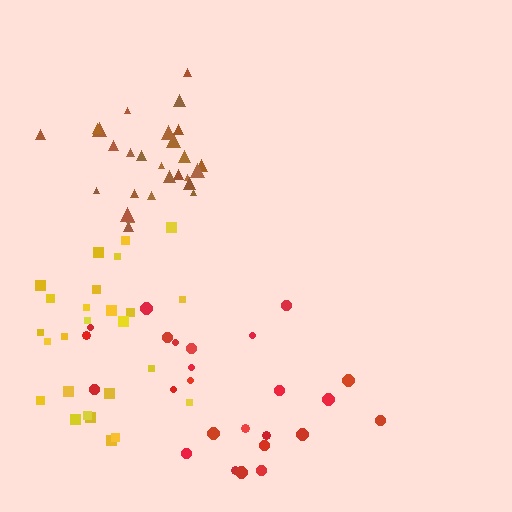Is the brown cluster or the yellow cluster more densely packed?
Brown.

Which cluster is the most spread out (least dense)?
Yellow.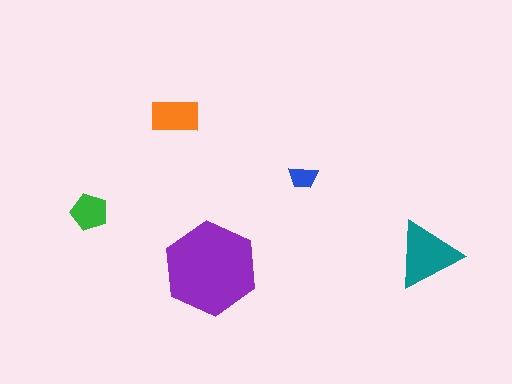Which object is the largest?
The purple hexagon.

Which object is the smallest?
The blue trapezoid.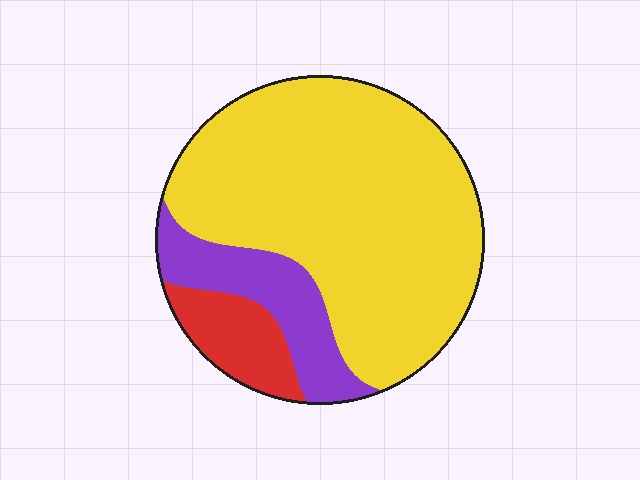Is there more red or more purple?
Purple.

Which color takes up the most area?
Yellow, at roughly 75%.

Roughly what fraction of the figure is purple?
Purple covers about 15% of the figure.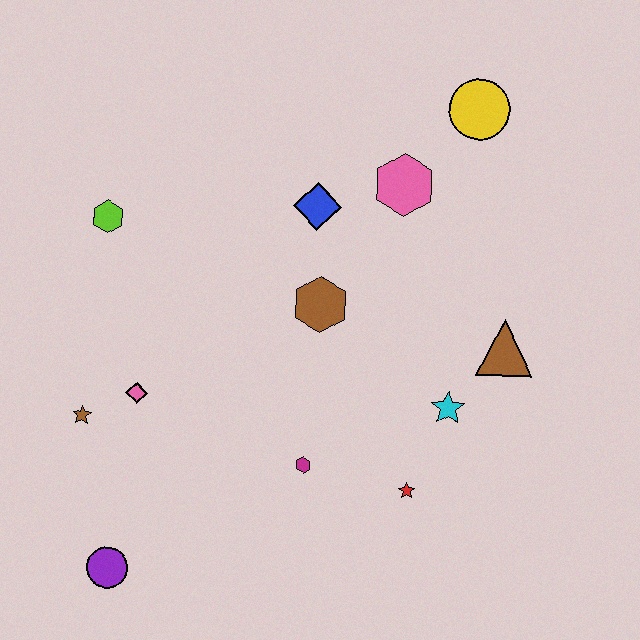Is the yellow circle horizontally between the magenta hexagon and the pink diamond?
No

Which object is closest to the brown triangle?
The cyan star is closest to the brown triangle.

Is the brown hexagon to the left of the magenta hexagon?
No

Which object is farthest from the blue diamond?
The purple circle is farthest from the blue diamond.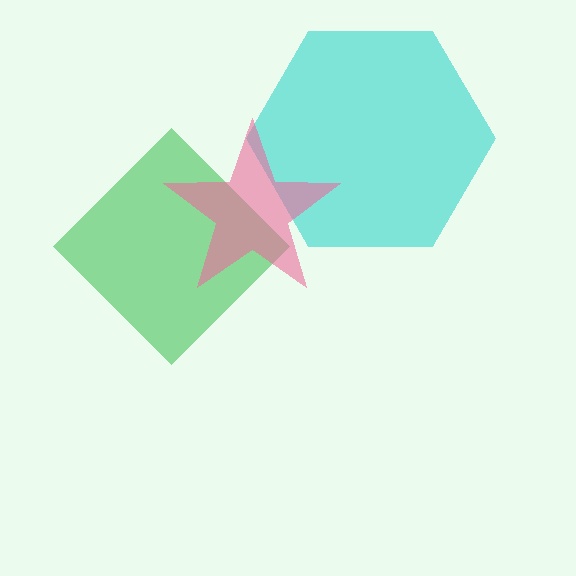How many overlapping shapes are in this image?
There are 3 overlapping shapes in the image.